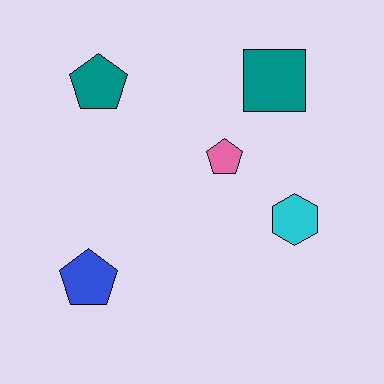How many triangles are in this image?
There are no triangles.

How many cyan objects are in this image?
There is 1 cyan object.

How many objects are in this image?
There are 5 objects.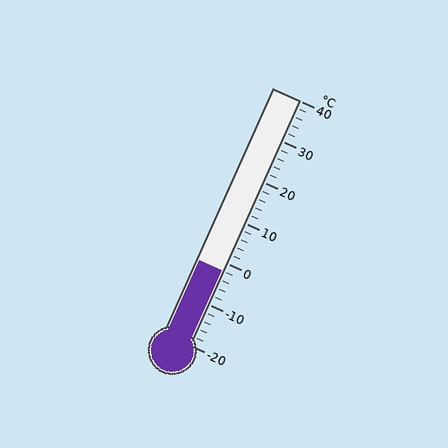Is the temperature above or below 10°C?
The temperature is below 10°C.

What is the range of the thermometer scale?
The thermometer scale ranges from -20°C to 40°C.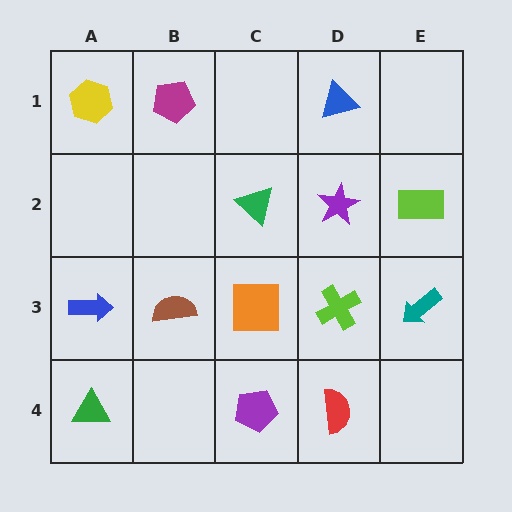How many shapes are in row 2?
3 shapes.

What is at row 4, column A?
A green triangle.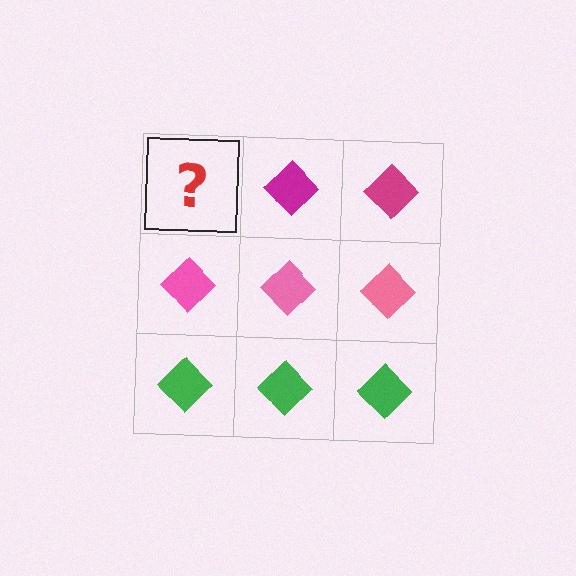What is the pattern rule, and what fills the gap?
The rule is that each row has a consistent color. The gap should be filled with a magenta diamond.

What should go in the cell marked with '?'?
The missing cell should contain a magenta diamond.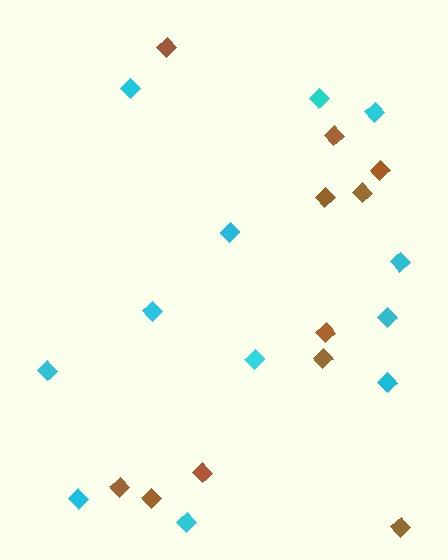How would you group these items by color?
There are 2 groups: one group of brown diamonds (11) and one group of cyan diamonds (12).